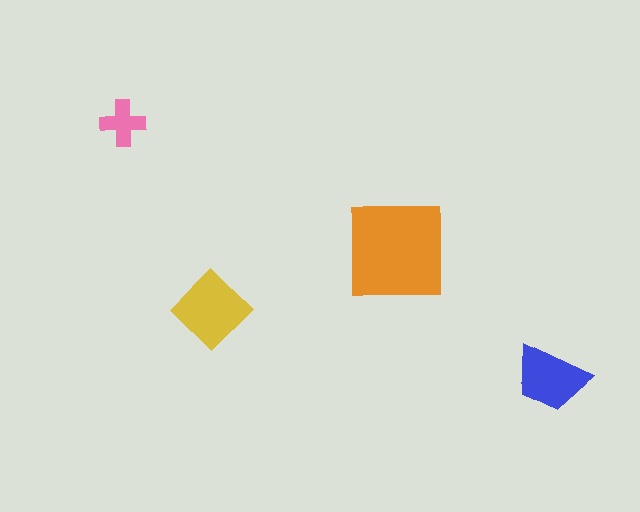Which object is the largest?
The orange square.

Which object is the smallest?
The pink cross.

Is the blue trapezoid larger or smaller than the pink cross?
Larger.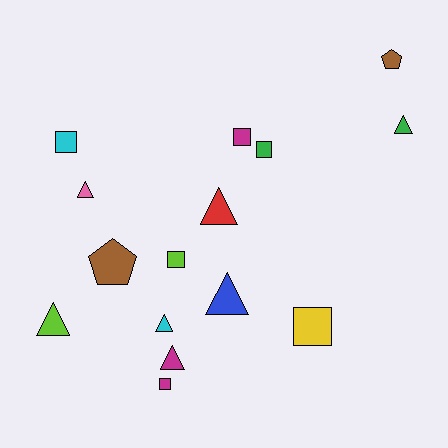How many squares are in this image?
There are 6 squares.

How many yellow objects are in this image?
There is 1 yellow object.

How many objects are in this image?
There are 15 objects.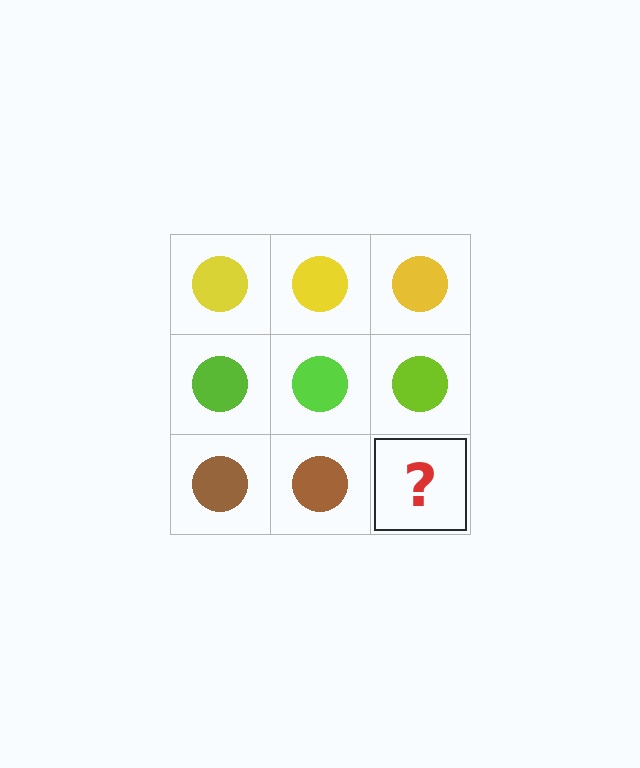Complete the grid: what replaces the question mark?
The question mark should be replaced with a brown circle.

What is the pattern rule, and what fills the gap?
The rule is that each row has a consistent color. The gap should be filled with a brown circle.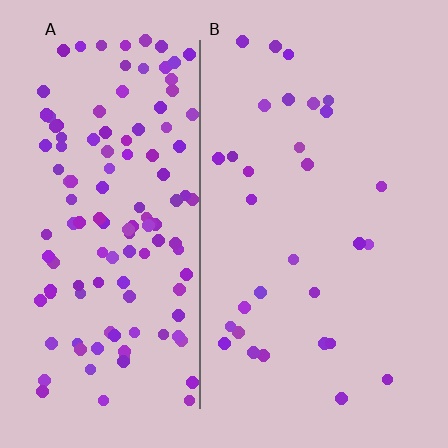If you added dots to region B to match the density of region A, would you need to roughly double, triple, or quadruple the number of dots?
Approximately quadruple.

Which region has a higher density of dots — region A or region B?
A (the left).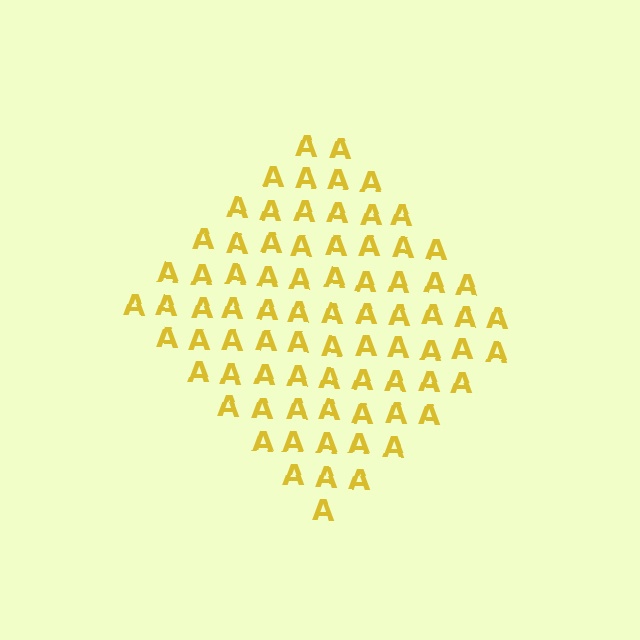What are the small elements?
The small elements are letter A's.